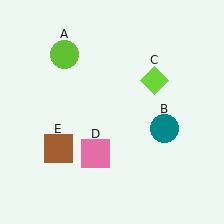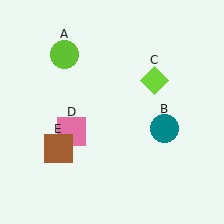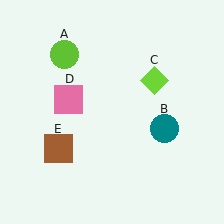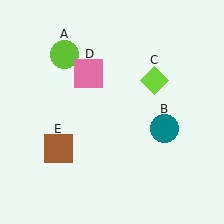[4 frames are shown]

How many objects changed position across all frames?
1 object changed position: pink square (object D).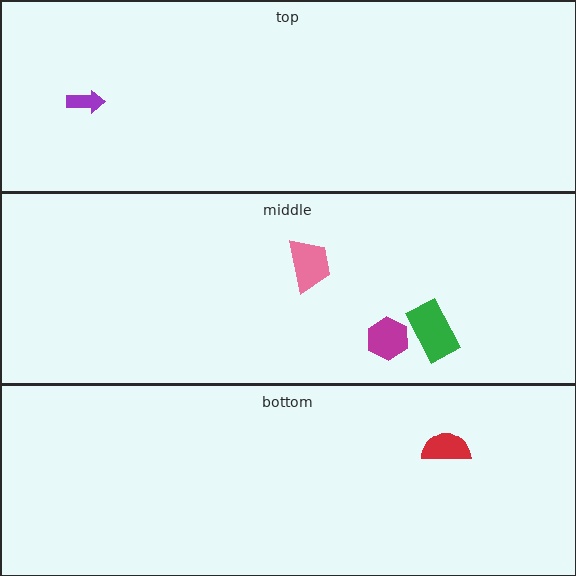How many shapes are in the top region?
1.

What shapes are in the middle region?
The green rectangle, the magenta hexagon, the pink trapezoid.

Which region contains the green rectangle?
The middle region.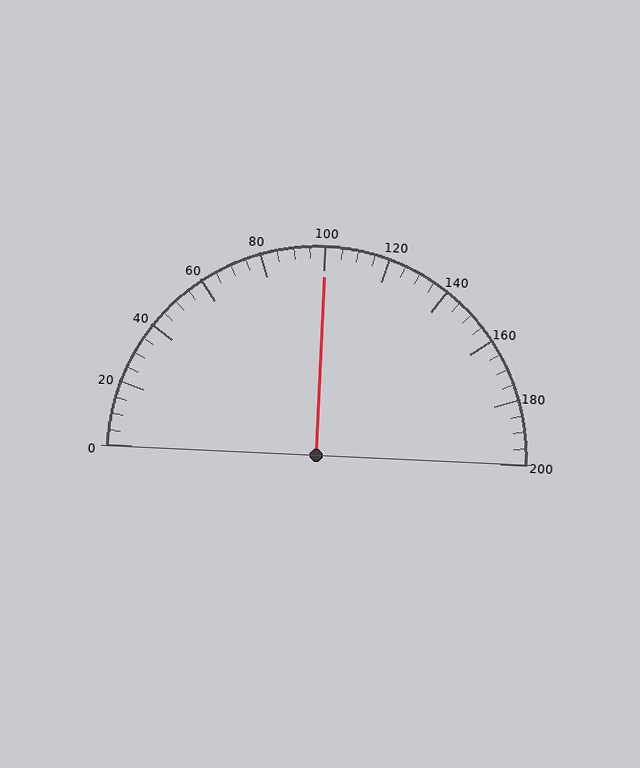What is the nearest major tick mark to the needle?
The nearest major tick mark is 100.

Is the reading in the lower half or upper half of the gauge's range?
The reading is in the upper half of the range (0 to 200).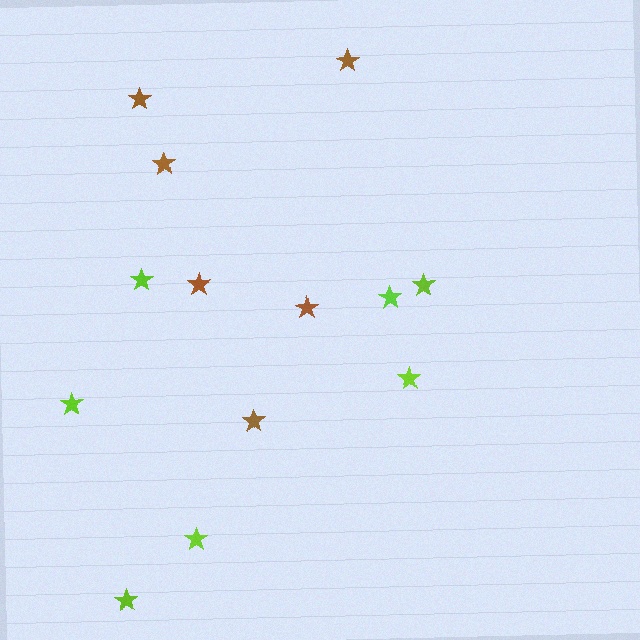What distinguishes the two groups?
There are 2 groups: one group of brown stars (6) and one group of lime stars (7).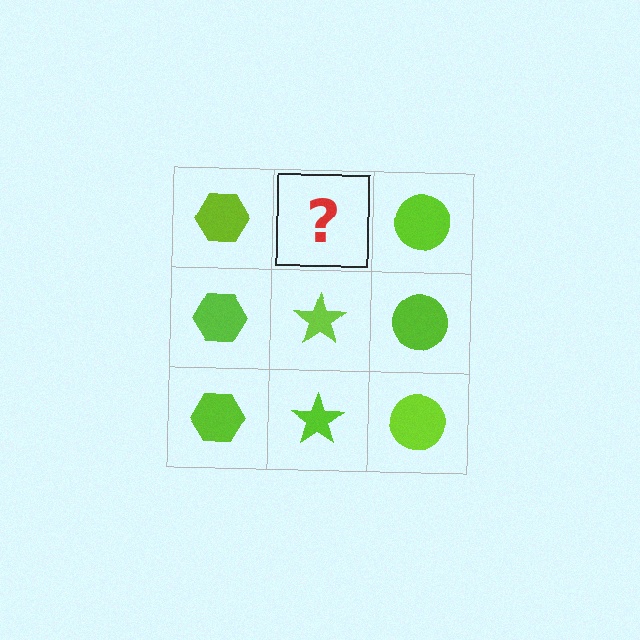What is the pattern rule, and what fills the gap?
The rule is that each column has a consistent shape. The gap should be filled with a lime star.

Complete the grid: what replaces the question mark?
The question mark should be replaced with a lime star.